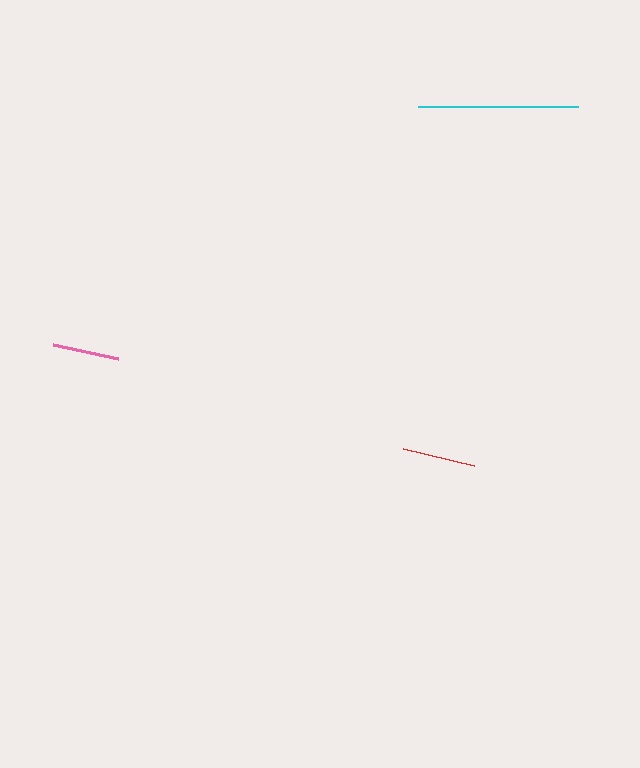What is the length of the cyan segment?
The cyan segment is approximately 160 pixels long.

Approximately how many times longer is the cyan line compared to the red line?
The cyan line is approximately 2.2 times the length of the red line.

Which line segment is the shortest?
The pink line is the shortest at approximately 67 pixels.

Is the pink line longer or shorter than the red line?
The red line is longer than the pink line.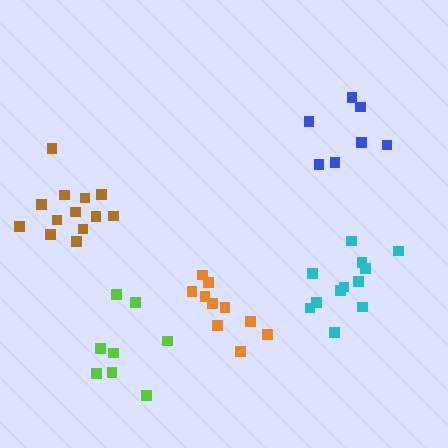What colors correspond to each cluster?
The clusters are colored: cyan, orange, brown, blue, lime.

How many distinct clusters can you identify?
There are 5 distinct clusters.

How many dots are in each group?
Group 1: 12 dots, Group 2: 10 dots, Group 3: 13 dots, Group 4: 7 dots, Group 5: 8 dots (50 total).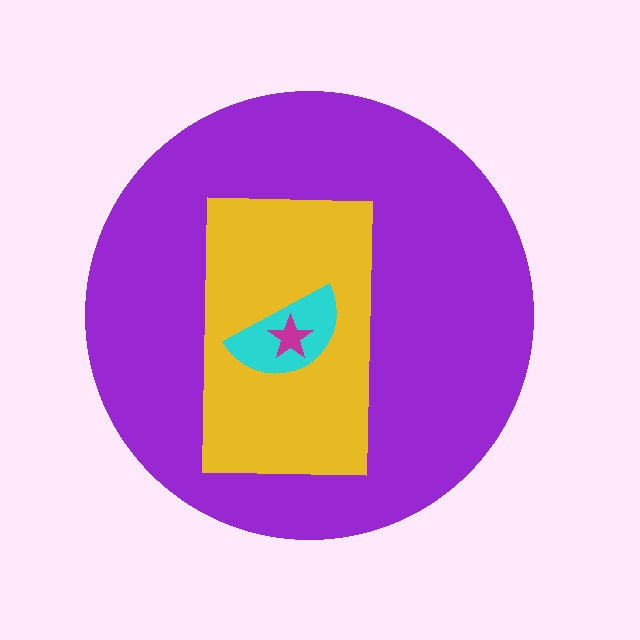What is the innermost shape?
The magenta star.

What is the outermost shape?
The purple circle.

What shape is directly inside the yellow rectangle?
The cyan semicircle.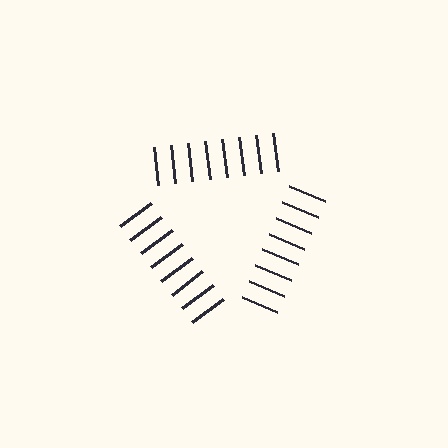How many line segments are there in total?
24 — 8 along each of the 3 edges.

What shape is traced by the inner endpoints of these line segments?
An illusory triangle — the line segments terminate on its edges but no continuous stroke is drawn.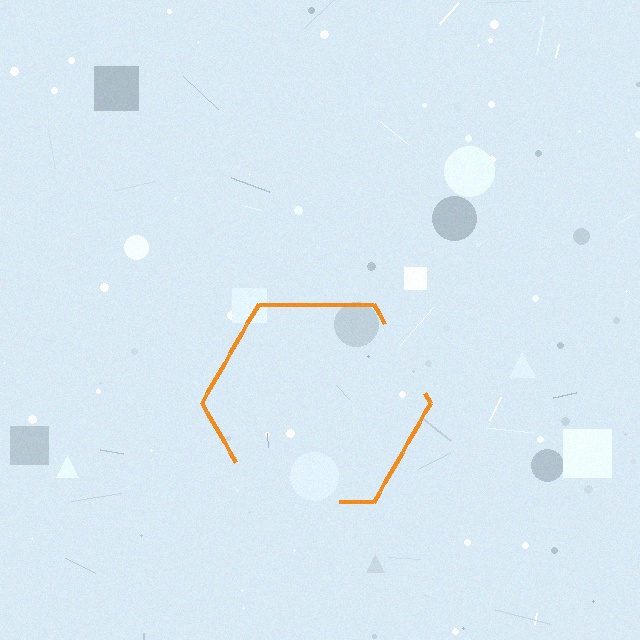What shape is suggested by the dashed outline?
The dashed outline suggests a hexagon.